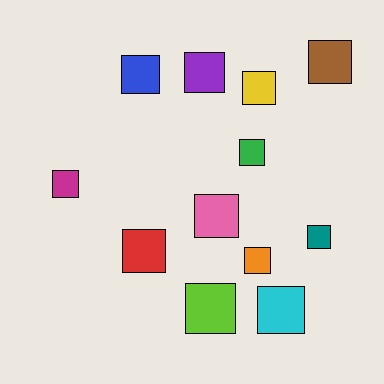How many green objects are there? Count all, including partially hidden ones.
There is 1 green object.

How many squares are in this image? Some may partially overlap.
There are 12 squares.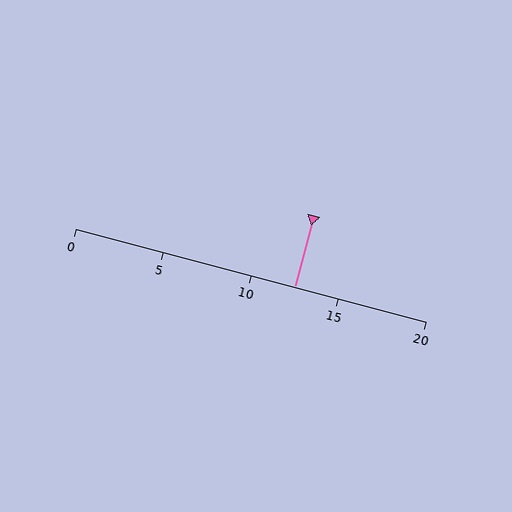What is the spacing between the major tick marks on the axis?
The major ticks are spaced 5 apart.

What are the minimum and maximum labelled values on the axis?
The axis runs from 0 to 20.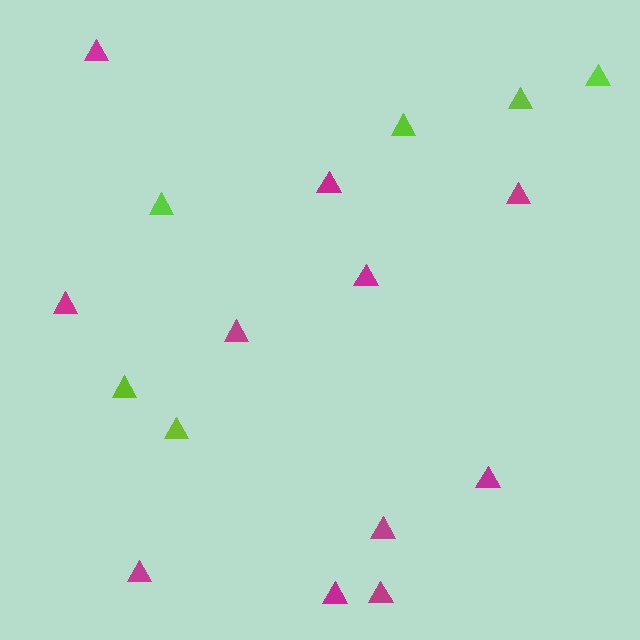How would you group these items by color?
There are 2 groups: one group of lime triangles (6) and one group of magenta triangles (11).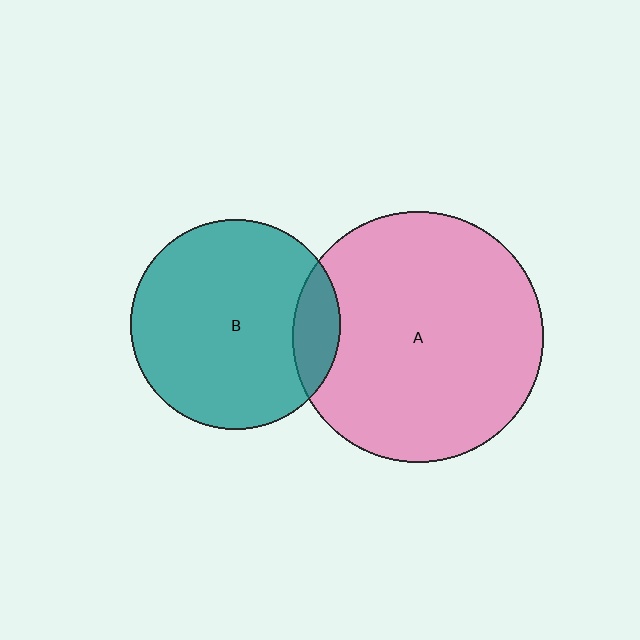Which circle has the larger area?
Circle A (pink).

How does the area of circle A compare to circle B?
Approximately 1.4 times.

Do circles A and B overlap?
Yes.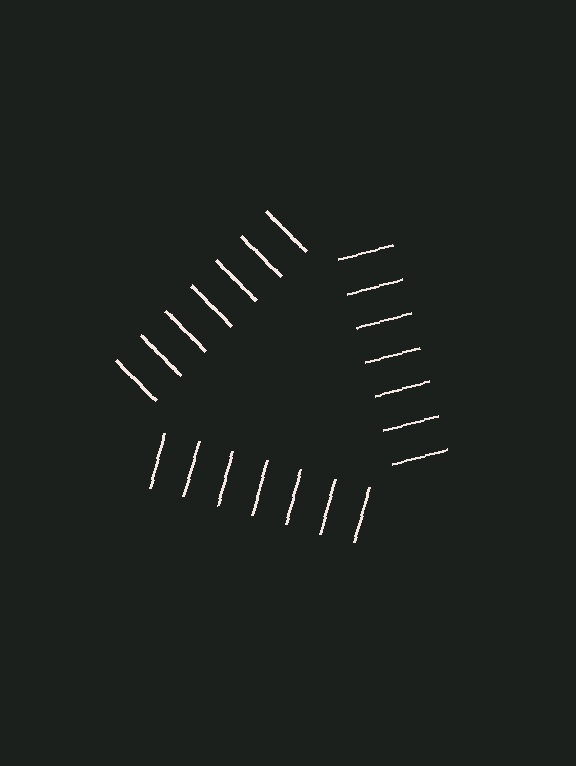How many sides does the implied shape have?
3 sides — the line-ends trace a triangle.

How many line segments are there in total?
21 — 7 along each of the 3 edges.